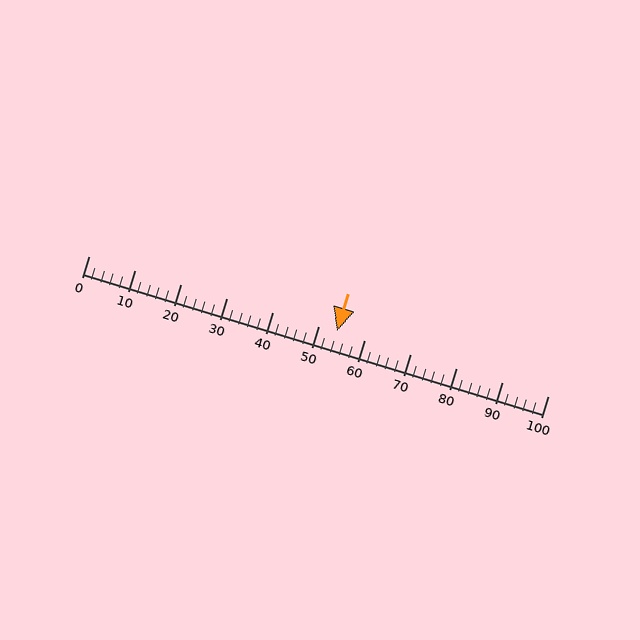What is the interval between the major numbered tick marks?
The major tick marks are spaced 10 units apart.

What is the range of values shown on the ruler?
The ruler shows values from 0 to 100.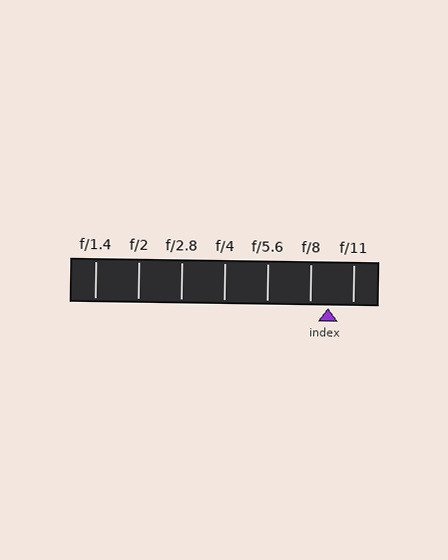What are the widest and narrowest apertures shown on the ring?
The widest aperture shown is f/1.4 and the narrowest is f/11.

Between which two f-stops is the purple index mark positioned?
The index mark is between f/8 and f/11.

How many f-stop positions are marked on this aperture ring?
There are 7 f-stop positions marked.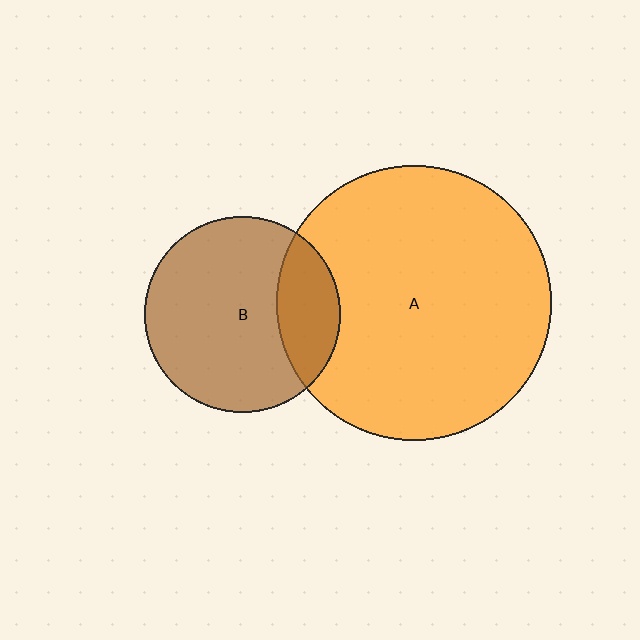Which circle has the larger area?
Circle A (orange).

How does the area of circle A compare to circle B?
Approximately 2.0 times.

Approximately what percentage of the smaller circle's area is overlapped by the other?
Approximately 25%.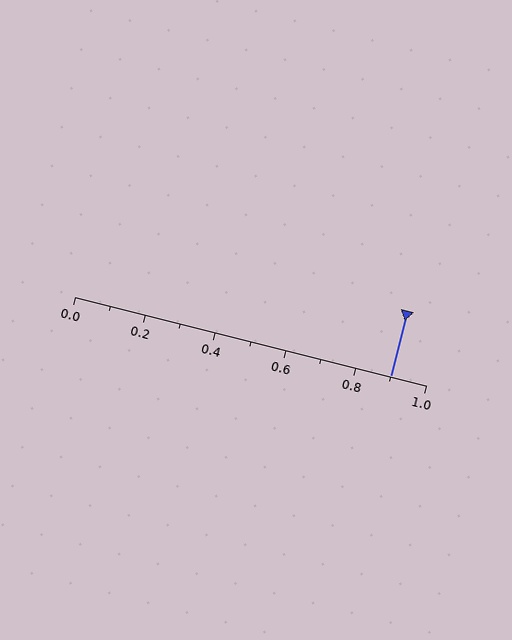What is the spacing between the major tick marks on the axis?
The major ticks are spaced 0.2 apart.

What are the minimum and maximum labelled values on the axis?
The axis runs from 0.0 to 1.0.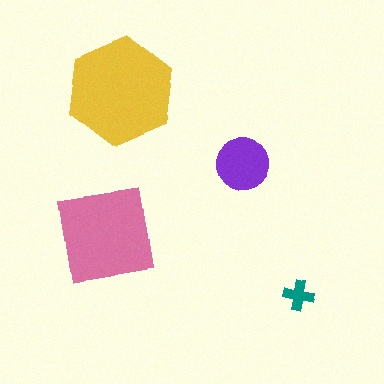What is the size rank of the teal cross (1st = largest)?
4th.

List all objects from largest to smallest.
The yellow hexagon, the pink square, the purple circle, the teal cross.